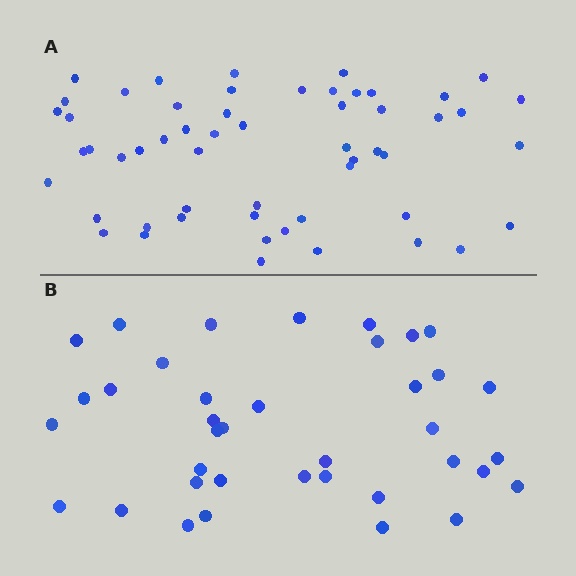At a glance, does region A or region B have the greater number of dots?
Region A (the top region) has more dots.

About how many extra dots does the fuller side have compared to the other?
Region A has approximately 15 more dots than region B.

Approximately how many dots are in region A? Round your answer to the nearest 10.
About 60 dots. (The exact count is 55, which rounds to 60.)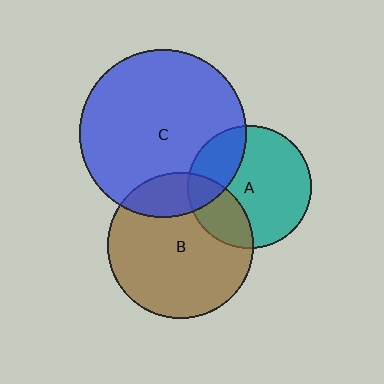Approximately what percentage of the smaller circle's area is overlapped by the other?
Approximately 20%.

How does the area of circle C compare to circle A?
Approximately 1.8 times.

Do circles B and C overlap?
Yes.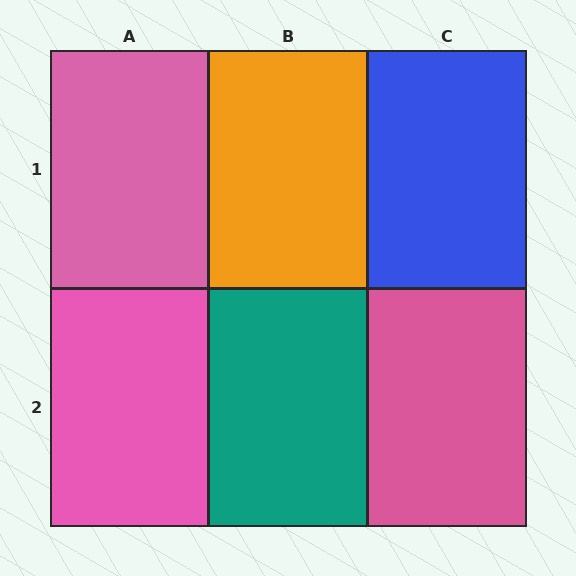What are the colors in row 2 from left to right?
Pink, teal, pink.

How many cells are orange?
1 cell is orange.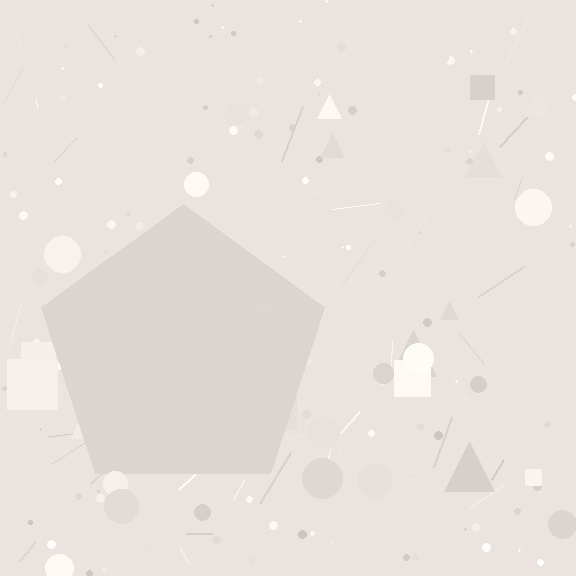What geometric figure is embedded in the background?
A pentagon is embedded in the background.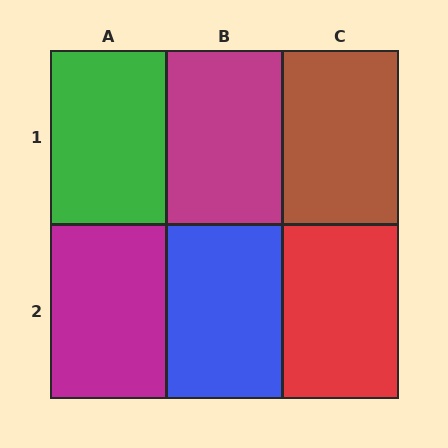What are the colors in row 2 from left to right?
Magenta, blue, red.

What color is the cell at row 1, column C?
Brown.